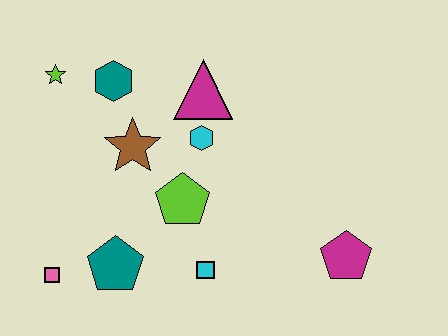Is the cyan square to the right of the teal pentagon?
Yes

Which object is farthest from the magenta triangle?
The pink square is farthest from the magenta triangle.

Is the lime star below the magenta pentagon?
No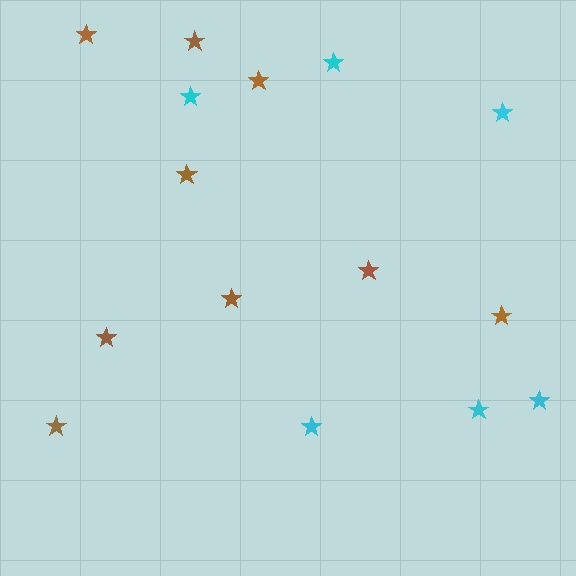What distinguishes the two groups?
There are 2 groups: one group of cyan stars (6) and one group of brown stars (9).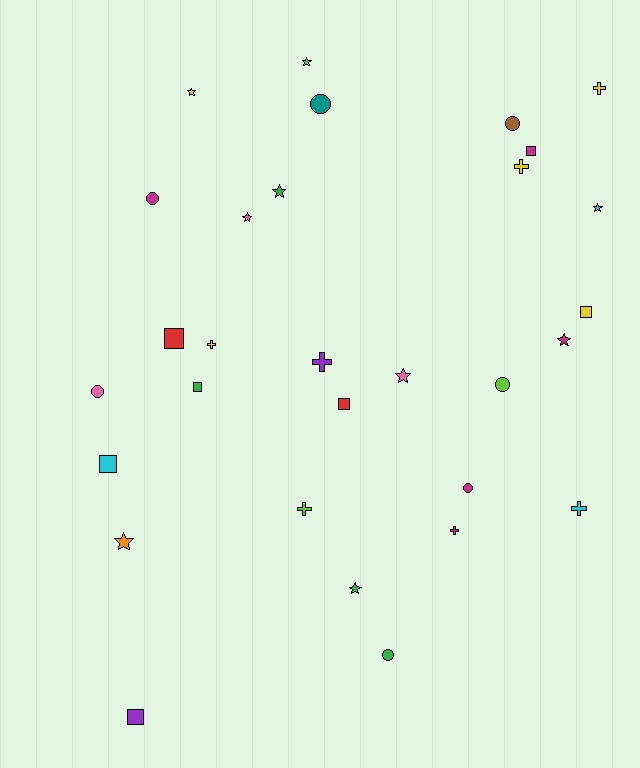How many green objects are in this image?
There are 4 green objects.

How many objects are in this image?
There are 30 objects.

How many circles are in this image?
There are 7 circles.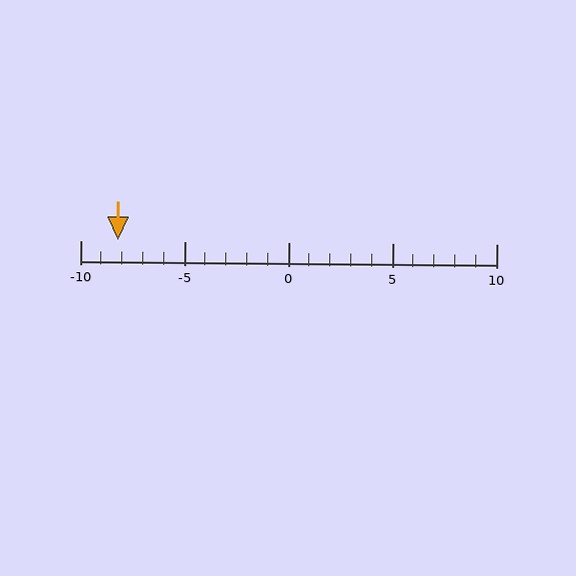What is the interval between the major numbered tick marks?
The major tick marks are spaced 5 units apart.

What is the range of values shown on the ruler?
The ruler shows values from -10 to 10.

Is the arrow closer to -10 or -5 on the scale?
The arrow is closer to -10.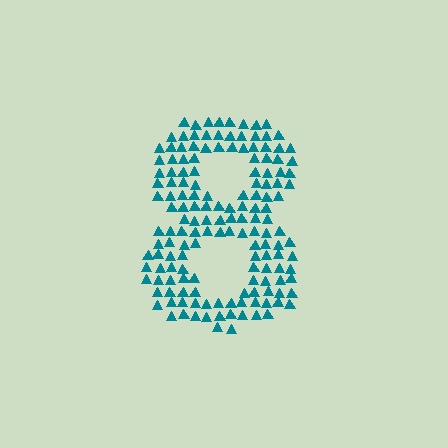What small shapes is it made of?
It is made of small triangles.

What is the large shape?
The large shape is the digit 8.